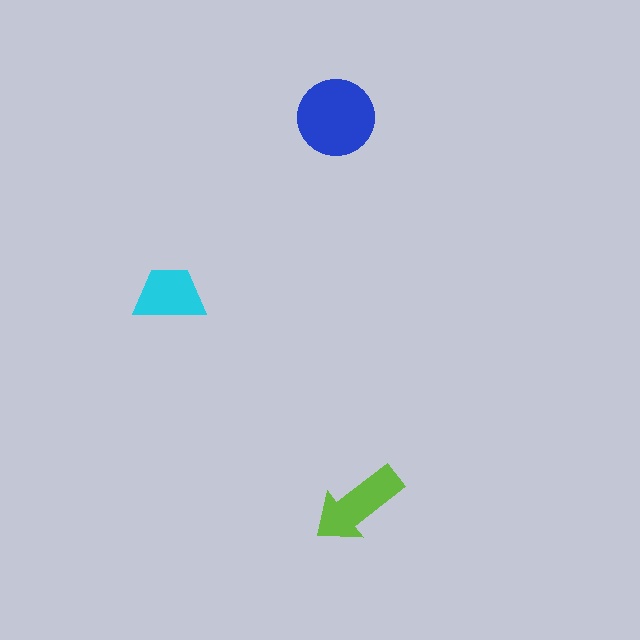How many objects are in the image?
There are 3 objects in the image.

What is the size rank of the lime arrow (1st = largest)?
2nd.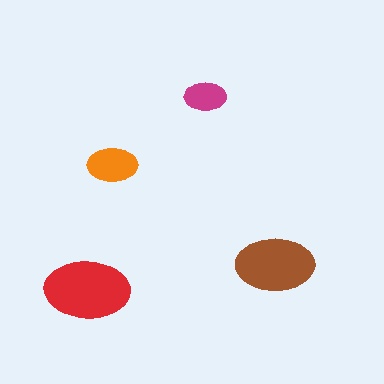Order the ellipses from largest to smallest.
the red one, the brown one, the orange one, the magenta one.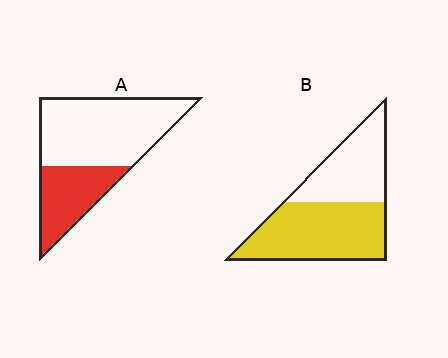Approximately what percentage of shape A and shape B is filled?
A is approximately 35% and B is approximately 60%.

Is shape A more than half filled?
No.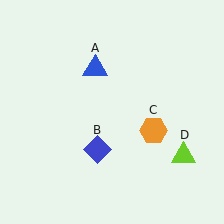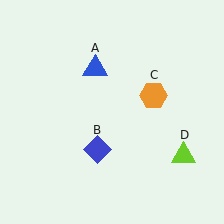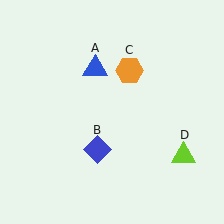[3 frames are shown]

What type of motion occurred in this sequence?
The orange hexagon (object C) rotated counterclockwise around the center of the scene.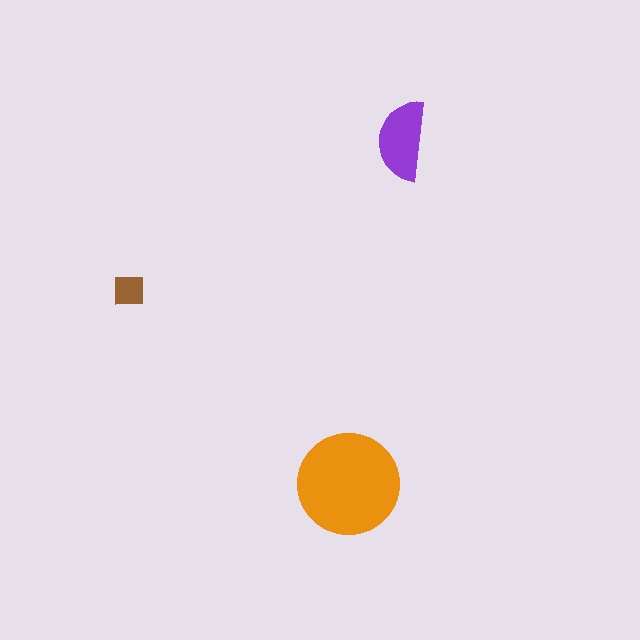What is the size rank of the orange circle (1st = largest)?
1st.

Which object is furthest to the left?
The brown square is leftmost.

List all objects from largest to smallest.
The orange circle, the purple semicircle, the brown square.